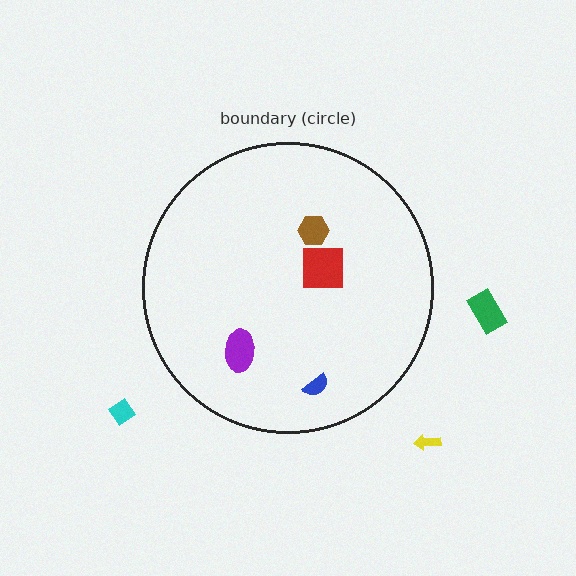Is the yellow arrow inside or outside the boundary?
Outside.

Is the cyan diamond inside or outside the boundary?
Outside.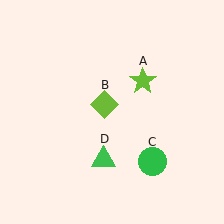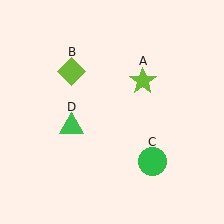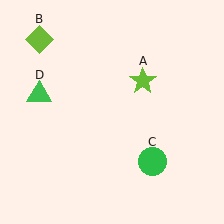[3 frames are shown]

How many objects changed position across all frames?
2 objects changed position: lime diamond (object B), green triangle (object D).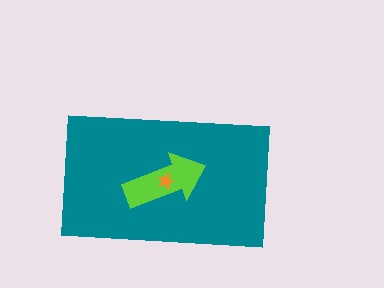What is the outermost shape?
The teal rectangle.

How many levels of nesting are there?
3.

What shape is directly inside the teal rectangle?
The lime arrow.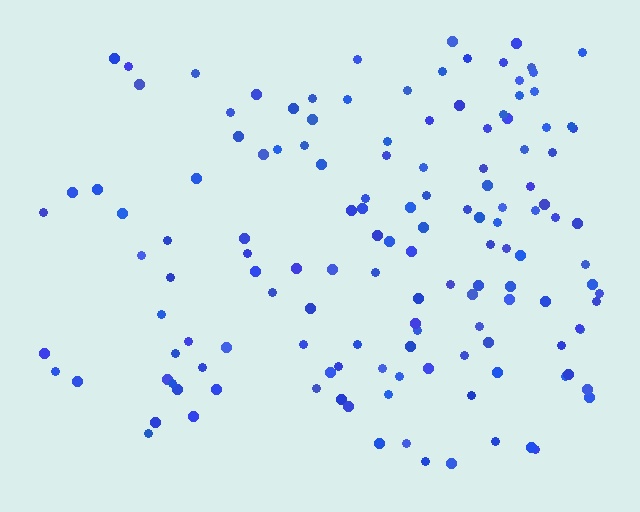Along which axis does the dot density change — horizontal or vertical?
Horizontal.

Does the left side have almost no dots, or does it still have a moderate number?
Still a moderate number, just noticeably fewer than the right.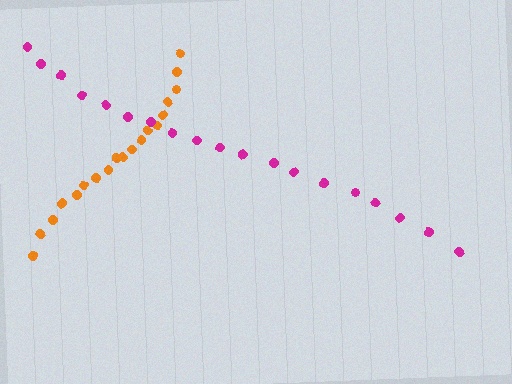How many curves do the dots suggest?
There are 2 distinct paths.